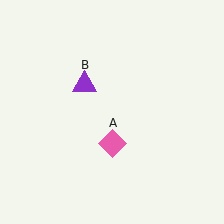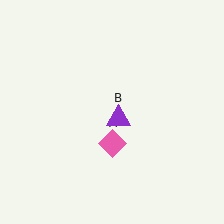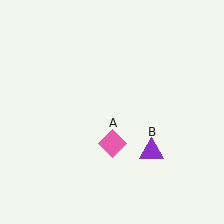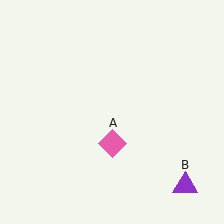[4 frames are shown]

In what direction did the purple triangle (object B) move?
The purple triangle (object B) moved down and to the right.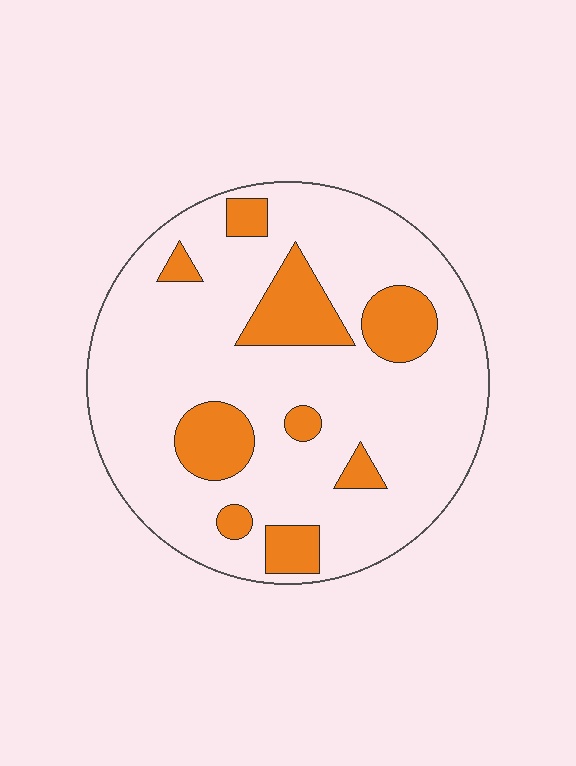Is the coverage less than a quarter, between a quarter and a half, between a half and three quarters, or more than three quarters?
Less than a quarter.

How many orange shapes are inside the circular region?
9.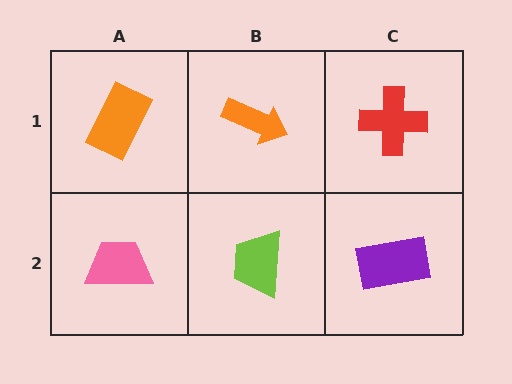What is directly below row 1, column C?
A purple rectangle.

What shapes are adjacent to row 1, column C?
A purple rectangle (row 2, column C), an orange arrow (row 1, column B).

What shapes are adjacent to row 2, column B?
An orange arrow (row 1, column B), a pink trapezoid (row 2, column A), a purple rectangle (row 2, column C).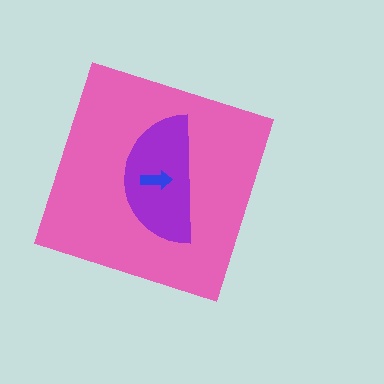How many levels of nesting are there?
3.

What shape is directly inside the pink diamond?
The purple semicircle.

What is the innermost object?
The blue arrow.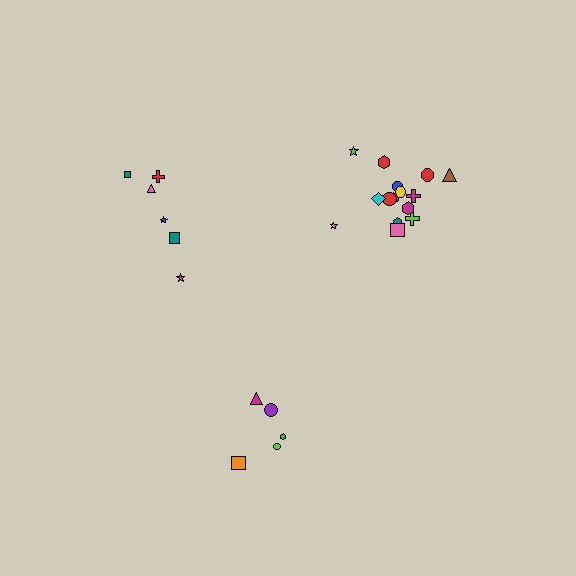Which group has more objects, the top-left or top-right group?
The top-right group.